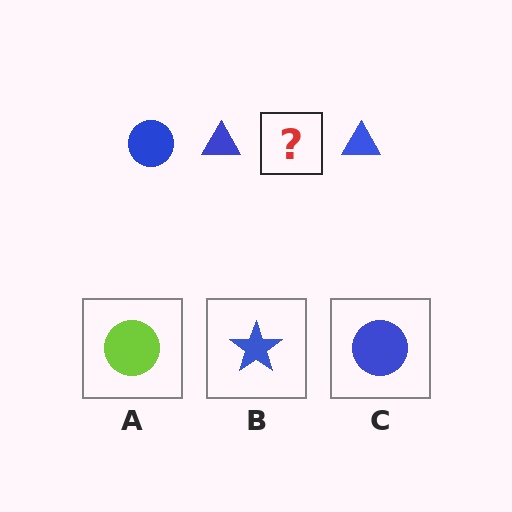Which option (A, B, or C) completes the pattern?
C.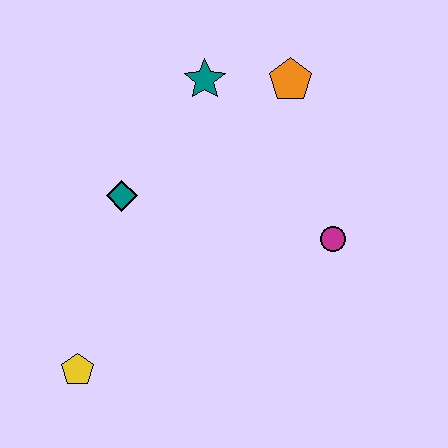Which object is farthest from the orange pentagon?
The yellow pentagon is farthest from the orange pentagon.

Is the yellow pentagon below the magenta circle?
Yes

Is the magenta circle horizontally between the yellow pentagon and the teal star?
No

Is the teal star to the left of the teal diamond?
No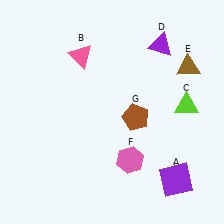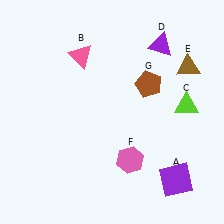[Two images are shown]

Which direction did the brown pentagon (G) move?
The brown pentagon (G) moved up.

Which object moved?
The brown pentagon (G) moved up.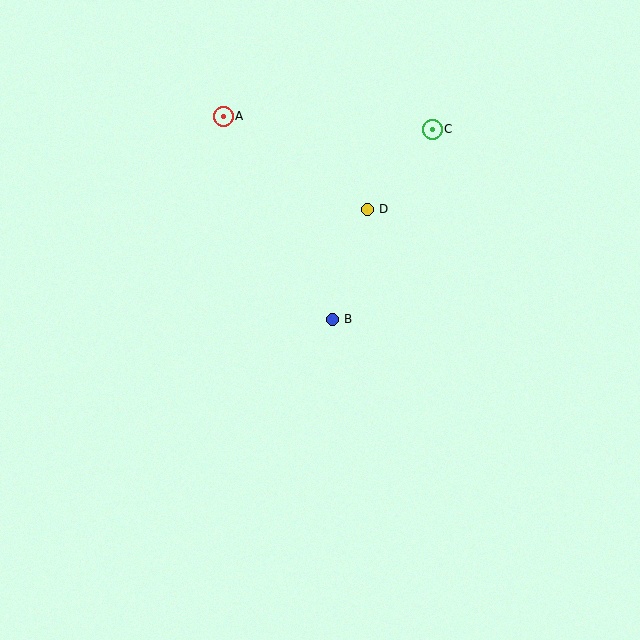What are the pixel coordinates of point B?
Point B is at (332, 319).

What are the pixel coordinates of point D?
Point D is at (367, 209).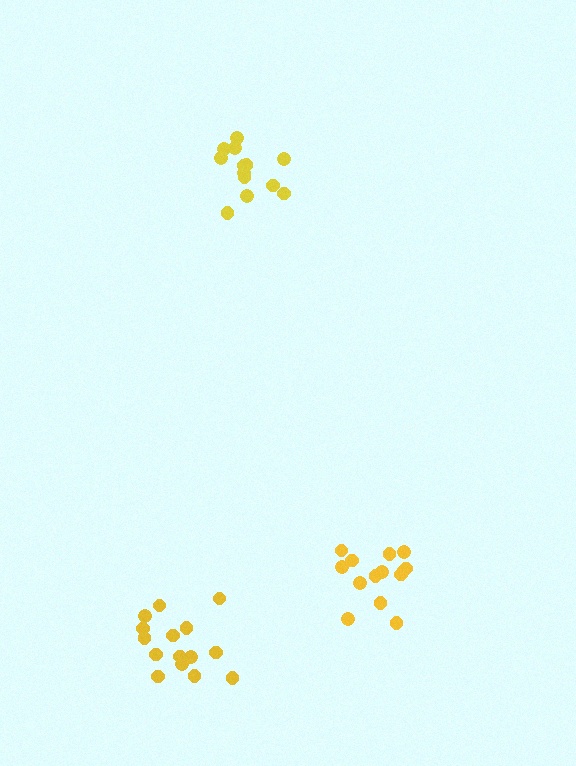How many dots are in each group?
Group 1: 14 dots, Group 2: 13 dots, Group 3: 15 dots (42 total).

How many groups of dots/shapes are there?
There are 3 groups.